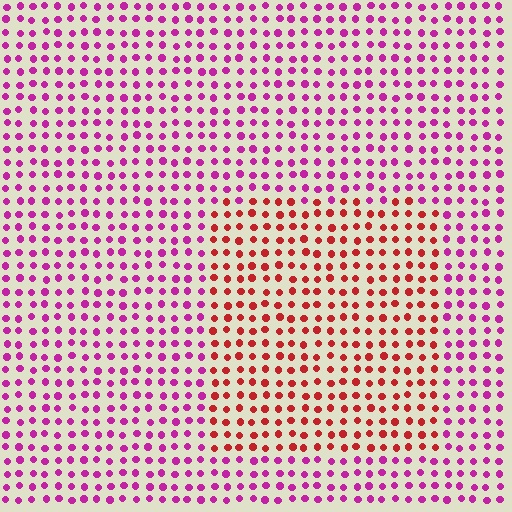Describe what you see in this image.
The image is filled with small magenta elements in a uniform arrangement. A rectangle-shaped region is visible where the elements are tinted to a slightly different hue, forming a subtle color boundary.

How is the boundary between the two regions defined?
The boundary is defined purely by a slight shift in hue (about 46 degrees). Spacing, size, and orientation are identical on both sides.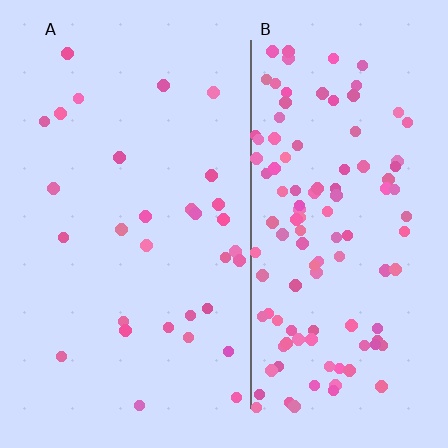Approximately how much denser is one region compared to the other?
Approximately 4.0× — region B over region A.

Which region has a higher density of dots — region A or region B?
B (the right).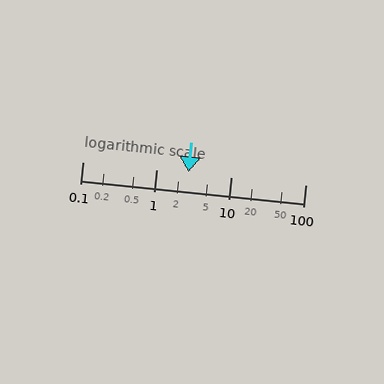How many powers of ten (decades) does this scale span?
The scale spans 3 decades, from 0.1 to 100.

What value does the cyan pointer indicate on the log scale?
The pointer indicates approximately 2.7.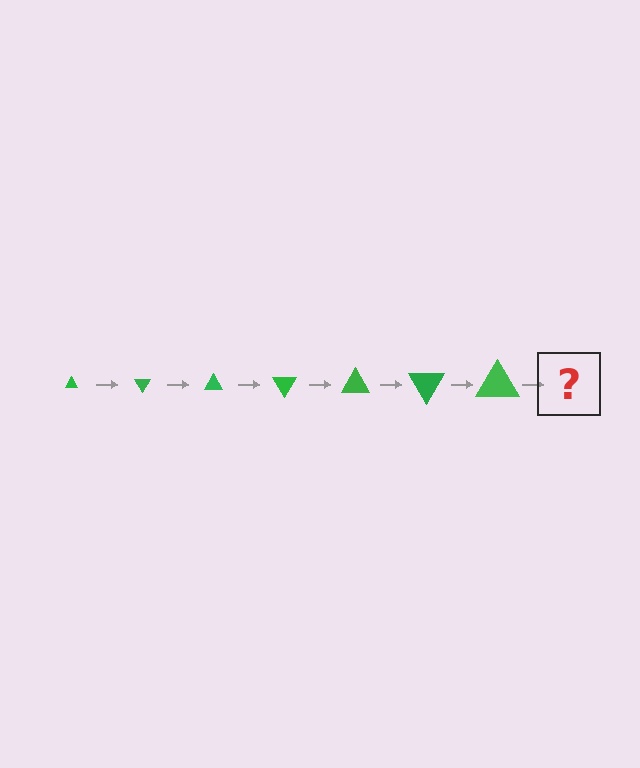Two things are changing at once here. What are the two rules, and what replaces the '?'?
The two rules are that the triangle grows larger each step and it rotates 60 degrees each step. The '?' should be a triangle, larger than the previous one and rotated 420 degrees from the start.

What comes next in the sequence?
The next element should be a triangle, larger than the previous one and rotated 420 degrees from the start.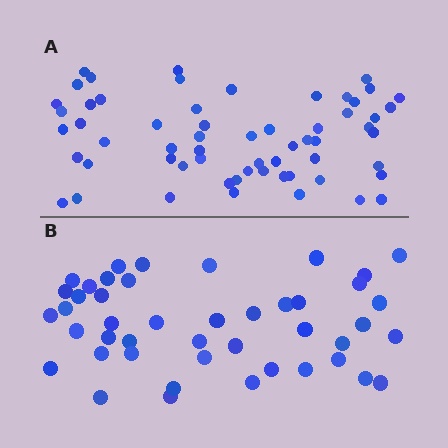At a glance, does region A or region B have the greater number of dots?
Region A (the top region) has more dots.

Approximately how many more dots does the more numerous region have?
Region A has approximately 15 more dots than region B.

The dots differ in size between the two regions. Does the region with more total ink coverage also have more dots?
No. Region B has more total ink coverage because its dots are larger, but region A actually contains more individual dots. Total area can be misleading — the number of items is what matters here.